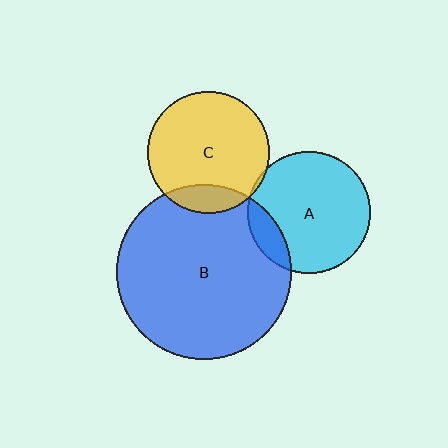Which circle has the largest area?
Circle B (blue).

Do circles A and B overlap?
Yes.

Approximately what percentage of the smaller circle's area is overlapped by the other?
Approximately 15%.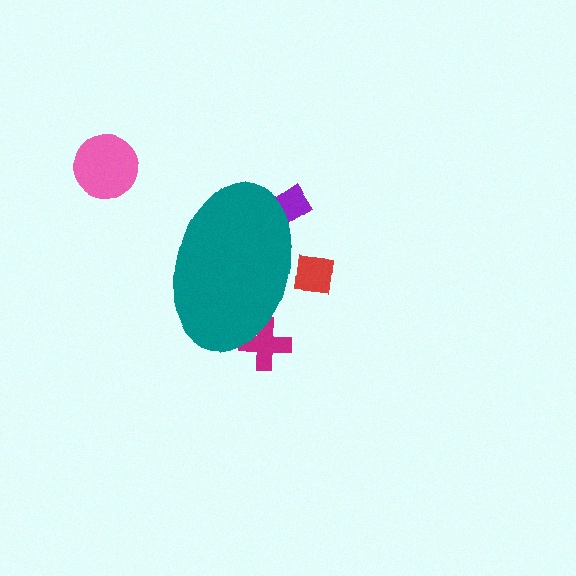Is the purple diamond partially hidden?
Yes, the purple diamond is partially hidden behind the teal ellipse.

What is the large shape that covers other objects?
A teal ellipse.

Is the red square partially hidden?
Yes, the red square is partially hidden behind the teal ellipse.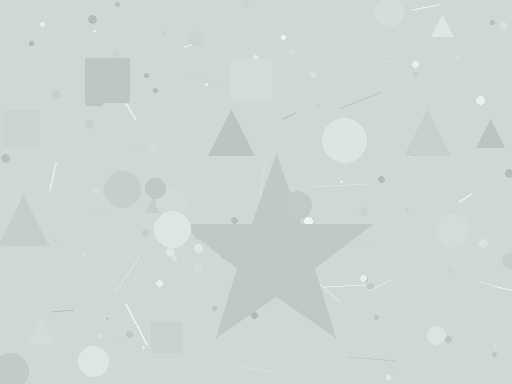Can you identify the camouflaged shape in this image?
The camouflaged shape is a star.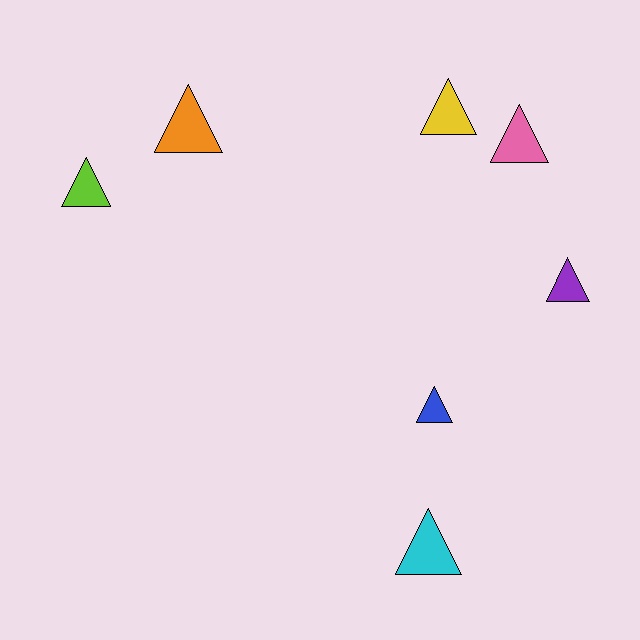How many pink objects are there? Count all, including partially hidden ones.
There is 1 pink object.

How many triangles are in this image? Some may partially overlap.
There are 7 triangles.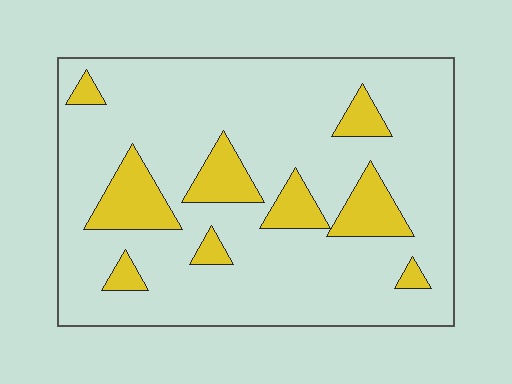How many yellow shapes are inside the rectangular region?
9.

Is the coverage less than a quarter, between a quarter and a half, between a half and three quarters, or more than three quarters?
Less than a quarter.